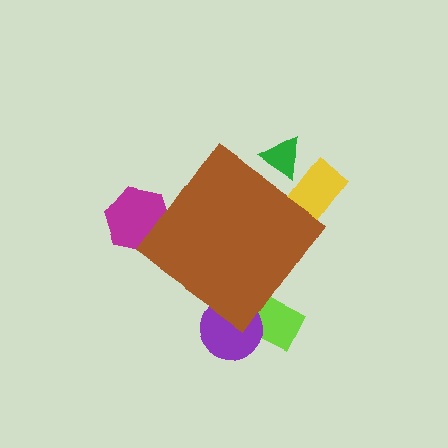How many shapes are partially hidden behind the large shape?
5 shapes are partially hidden.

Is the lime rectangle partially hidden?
Yes, the lime rectangle is partially hidden behind the brown diamond.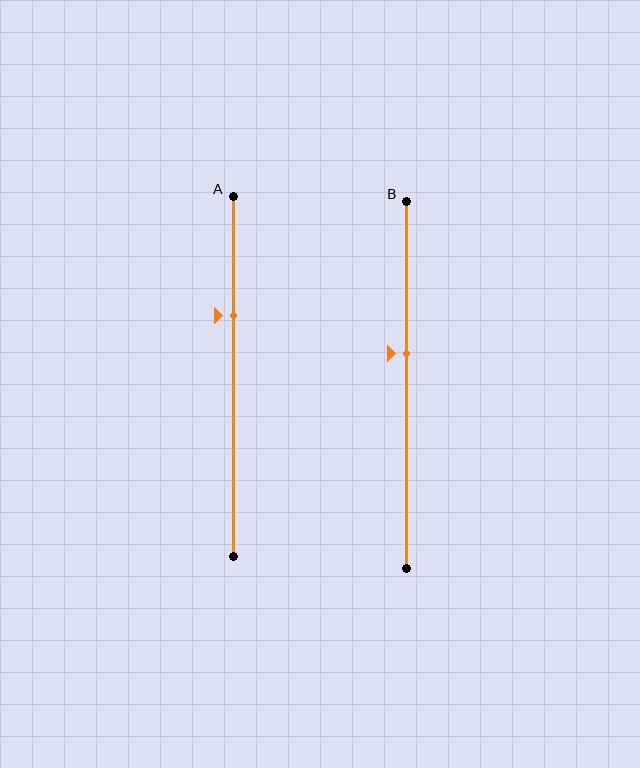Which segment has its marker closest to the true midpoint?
Segment B has its marker closest to the true midpoint.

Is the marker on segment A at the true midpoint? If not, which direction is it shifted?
No, the marker on segment A is shifted upward by about 17% of the segment length.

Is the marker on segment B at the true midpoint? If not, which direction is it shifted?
No, the marker on segment B is shifted upward by about 8% of the segment length.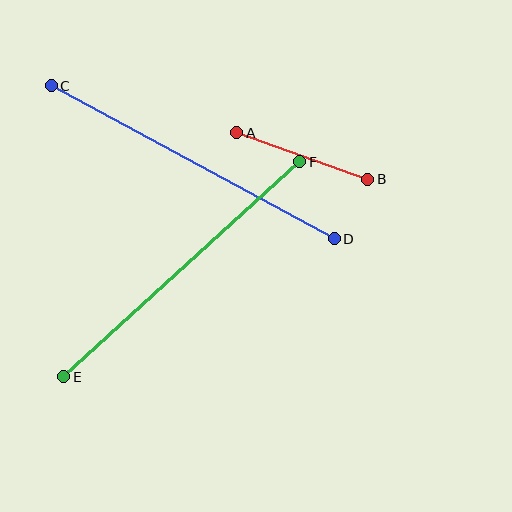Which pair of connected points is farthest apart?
Points C and D are farthest apart.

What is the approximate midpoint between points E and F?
The midpoint is at approximately (182, 269) pixels.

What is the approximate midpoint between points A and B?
The midpoint is at approximately (302, 156) pixels.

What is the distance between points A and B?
The distance is approximately 139 pixels.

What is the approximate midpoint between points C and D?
The midpoint is at approximately (193, 162) pixels.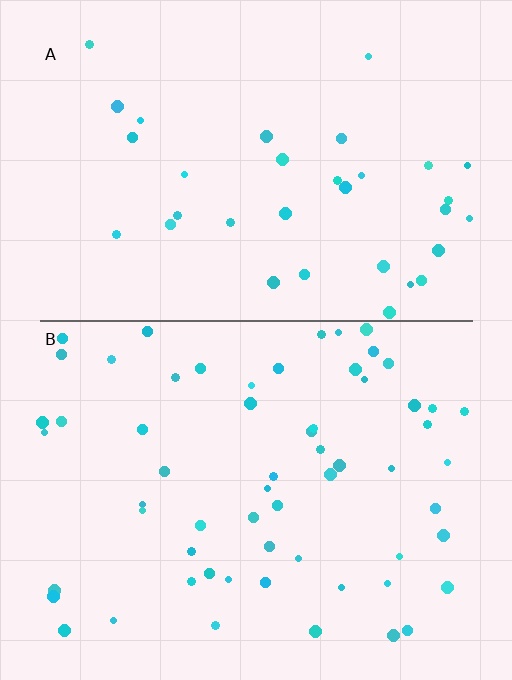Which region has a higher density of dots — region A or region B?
B (the bottom).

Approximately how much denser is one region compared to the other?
Approximately 1.8× — region B over region A.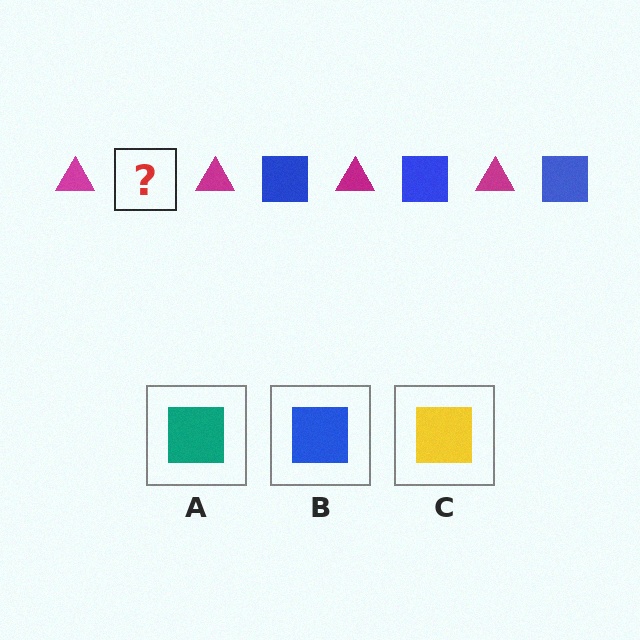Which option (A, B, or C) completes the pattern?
B.